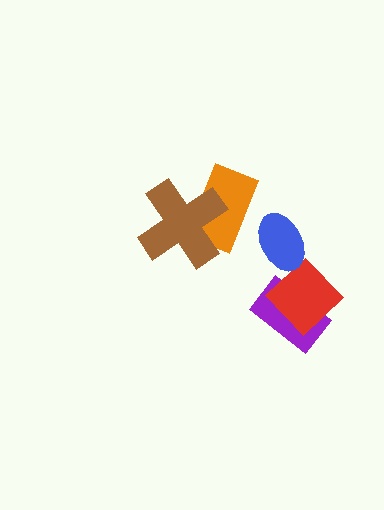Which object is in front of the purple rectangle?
The red diamond is in front of the purple rectangle.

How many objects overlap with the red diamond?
2 objects overlap with the red diamond.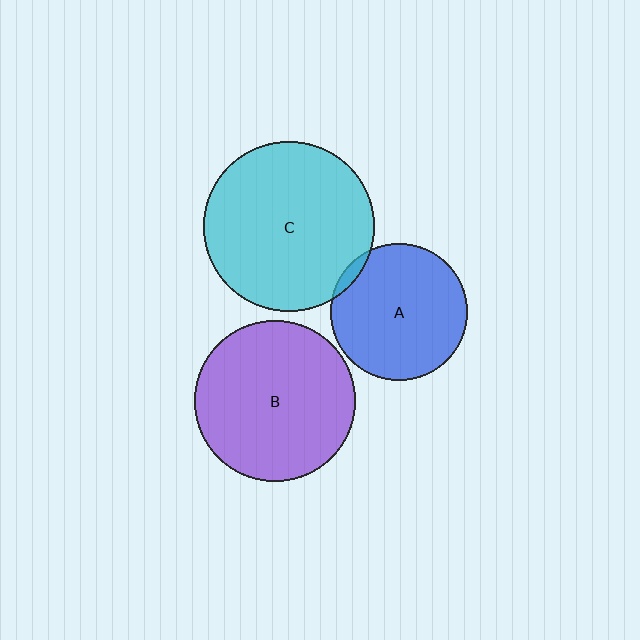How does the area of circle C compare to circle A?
Approximately 1.6 times.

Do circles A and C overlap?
Yes.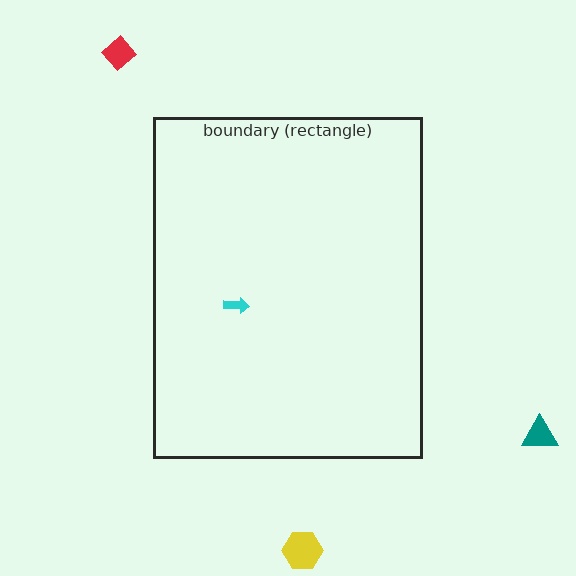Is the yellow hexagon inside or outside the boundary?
Outside.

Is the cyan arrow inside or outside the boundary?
Inside.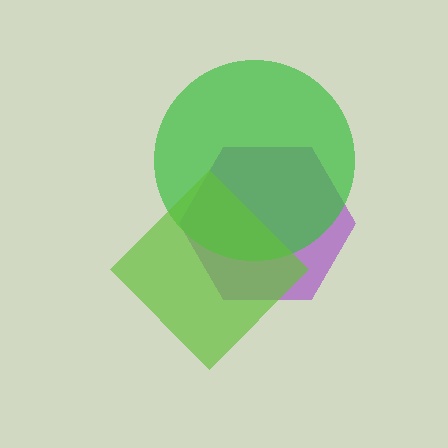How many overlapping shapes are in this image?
There are 3 overlapping shapes in the image.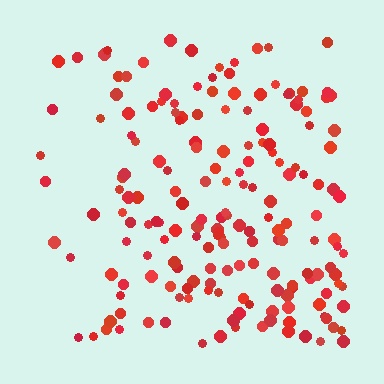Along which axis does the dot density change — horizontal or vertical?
Horizontal.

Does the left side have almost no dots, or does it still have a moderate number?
Still a moderate number, just noticeably fewer than the right.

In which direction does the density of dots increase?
From left to right, with the right side densest.